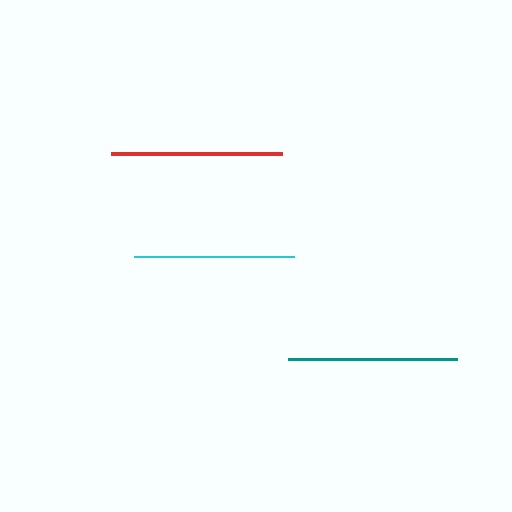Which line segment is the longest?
The red line is the longest at approximately 170 pixels.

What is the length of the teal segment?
The teal segment is approximately 169 pixels long.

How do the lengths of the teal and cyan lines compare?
The teal and cyan lines are approximately the same length.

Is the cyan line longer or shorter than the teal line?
The teal line is longer than the cyan line.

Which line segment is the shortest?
The cyan line is the shortest at approximately 161 pixels.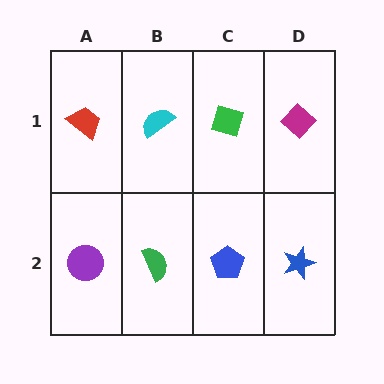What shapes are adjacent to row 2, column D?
A magenta diamond (row 1, column D), a blue pentagon (row 2, column C).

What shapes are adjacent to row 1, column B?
A green semicircle (row 2, column B), a red trapezoid (row 1, column A), a green diamond (row 1, column C).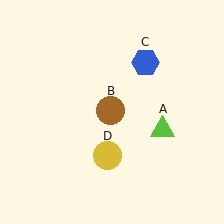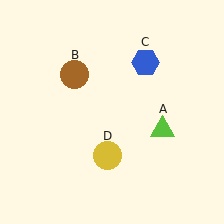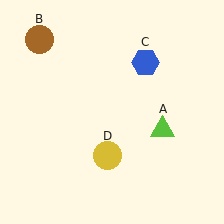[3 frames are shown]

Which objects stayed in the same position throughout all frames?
Lime triangle (object A) and blue hexagon (object C) and yellow circle (object D) remained stationary.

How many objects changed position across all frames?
1 object changed position: brown circle (object B).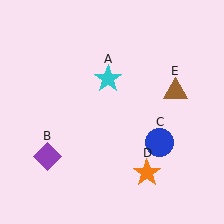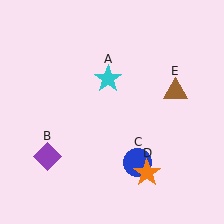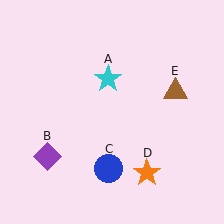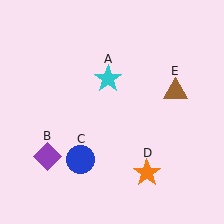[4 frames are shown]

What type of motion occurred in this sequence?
The blue circle (object C) rotated clockwise around the center of the scene.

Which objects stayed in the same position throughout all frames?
Cyan star (object A) and purple diamond (object B) and orange star (object D) and brown triangle (object E) remained stationary.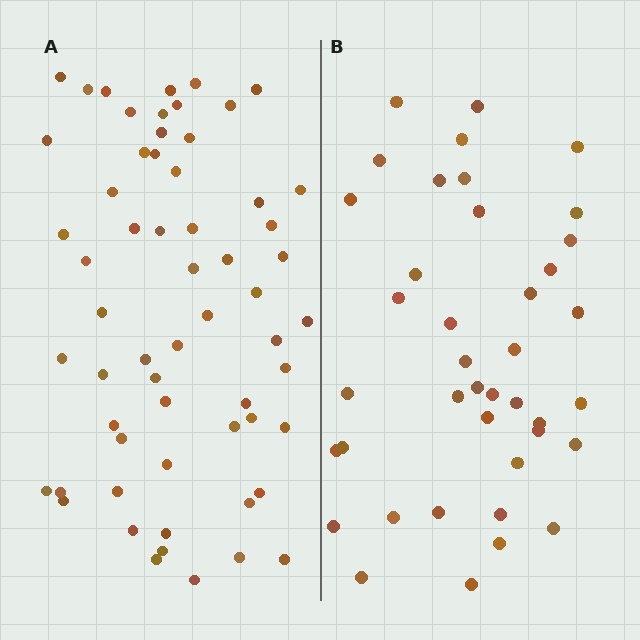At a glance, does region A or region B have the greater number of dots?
Region A (the left region) has more dots.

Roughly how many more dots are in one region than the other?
Region A has approximately 20 more dots than region B.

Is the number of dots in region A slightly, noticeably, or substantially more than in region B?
Region A has substantially more. The ratio is roughly 1.5 to 1.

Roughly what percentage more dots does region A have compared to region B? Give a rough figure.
About 50% more.